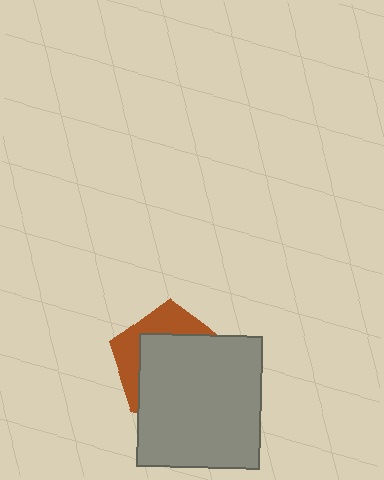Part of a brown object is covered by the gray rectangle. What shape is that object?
It is a pentagon.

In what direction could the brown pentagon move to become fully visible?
The brown pentagon could move toward the upper-left. That would shift it out from behind the gray rectangle entirely.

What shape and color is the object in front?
The object in front is a gray rectangle.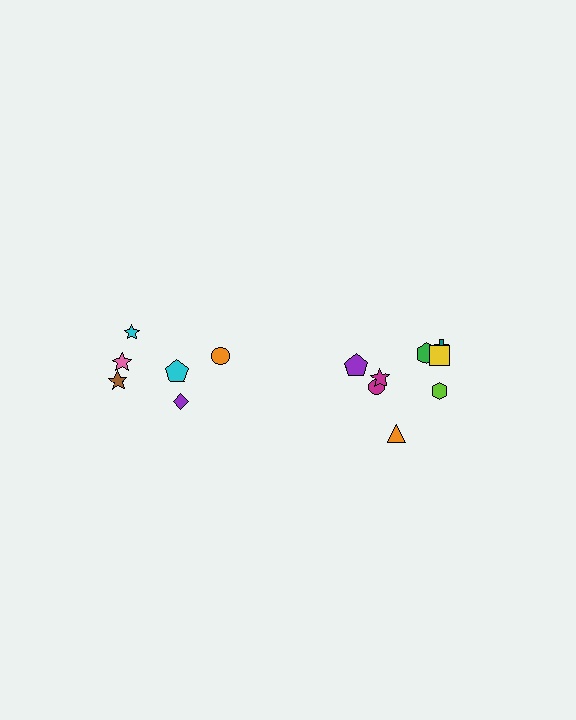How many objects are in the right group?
There are 8 objects.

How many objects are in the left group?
There are 6 objects.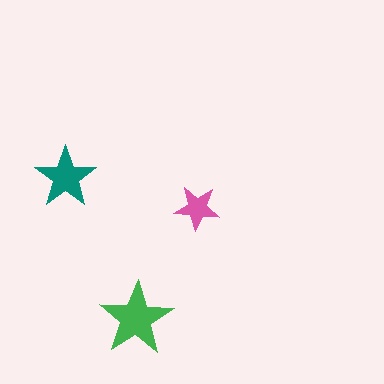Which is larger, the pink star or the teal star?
The teal one.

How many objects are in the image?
There are 3 objects in the image.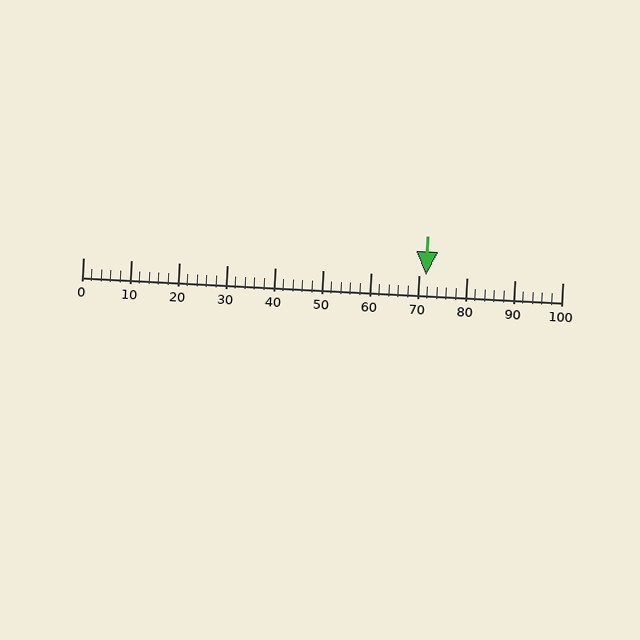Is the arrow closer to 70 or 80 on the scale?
The arrow is closer to 70.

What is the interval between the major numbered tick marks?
The major tick marks are spaced 10 units apart.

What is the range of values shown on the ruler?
The ruler shows values from 0 to 100.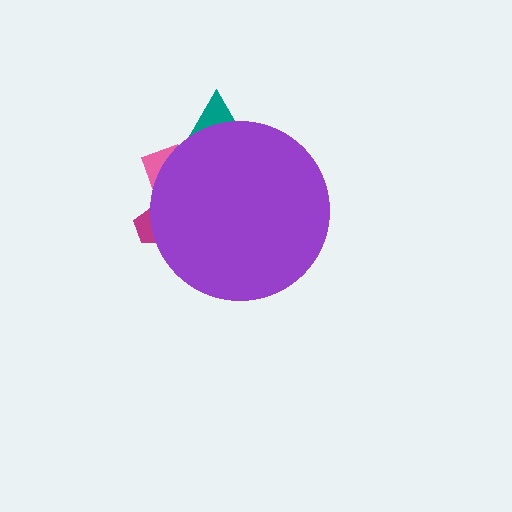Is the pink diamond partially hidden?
Yes, the pink diamond is partially hidden behind the purple circle.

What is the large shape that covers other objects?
A purple circle.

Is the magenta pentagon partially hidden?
Yes, the magenta pentagon is partially hidden behind the purple circle.